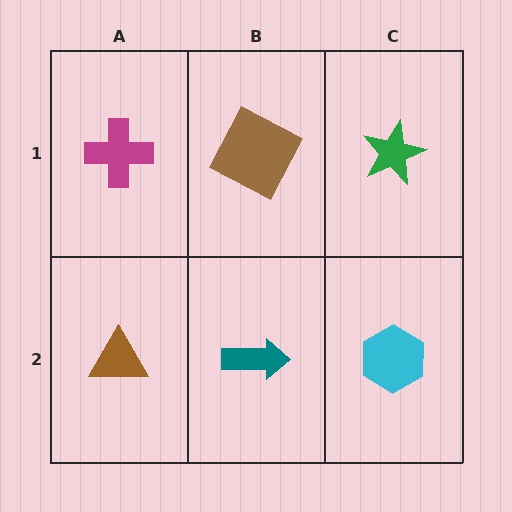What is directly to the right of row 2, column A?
A teal arrow.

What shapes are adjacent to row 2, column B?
A brown square (row 1, column B), a brown triangle (row 2, column A), a cyan hexagon (row 2, column C).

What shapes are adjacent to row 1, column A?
A brown triangle (row 2, column A), a brown square (row 1, column B).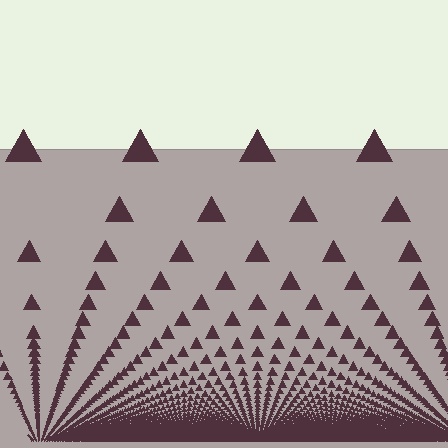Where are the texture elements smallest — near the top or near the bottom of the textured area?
Near the bottom.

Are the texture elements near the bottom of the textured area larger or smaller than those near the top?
Smaller. The gradient is inverted — elements near the bottom are smaller and denser.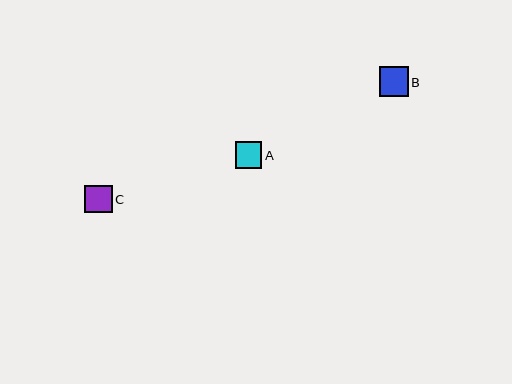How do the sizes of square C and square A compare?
Square C and square A are approximately the same size.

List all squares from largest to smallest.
From largest to smallest: B, C, A.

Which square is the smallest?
Square A is the smallest with a size of approximately 27 pixels.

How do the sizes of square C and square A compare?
Square C and square A are approximately the same size.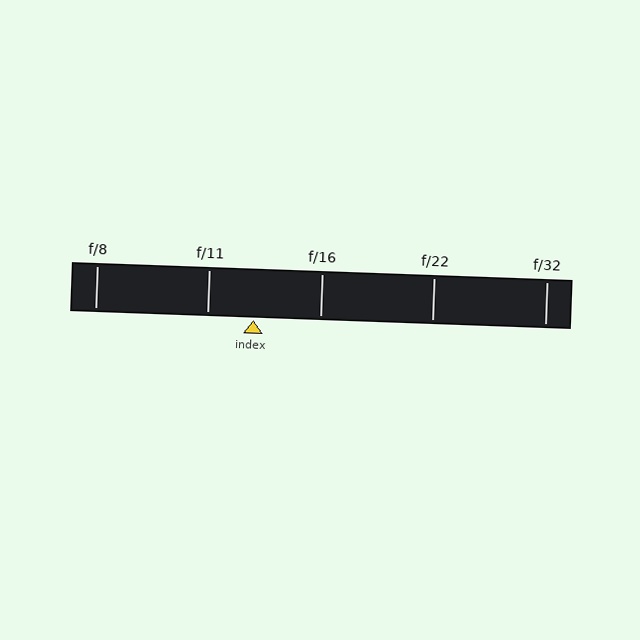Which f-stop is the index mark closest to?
The index mark is closest to f/11.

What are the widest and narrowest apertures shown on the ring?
The widest aperture shown is f/8 and the narrowest is f/32.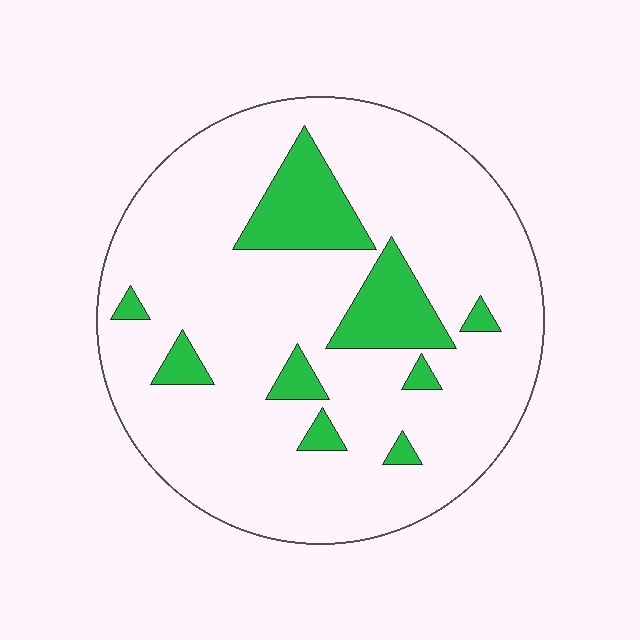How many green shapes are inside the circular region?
9.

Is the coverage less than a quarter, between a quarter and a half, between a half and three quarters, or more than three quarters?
Less than a quarter.